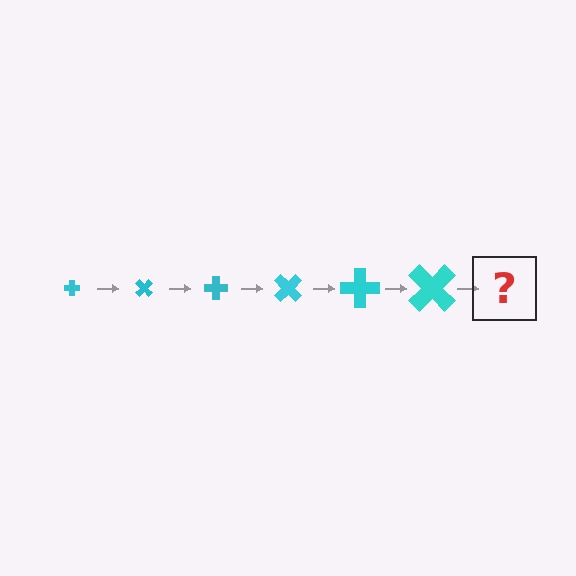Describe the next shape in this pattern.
It should be a cross, larger than the previous one and rotated 270 degrees from the start.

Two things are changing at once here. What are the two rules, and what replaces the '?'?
The two rules are that the cross grows larger each step and it rotates 45 degrees each step. The '?' should be a cross, larger than the previous one and rotated 270 degrees from the start.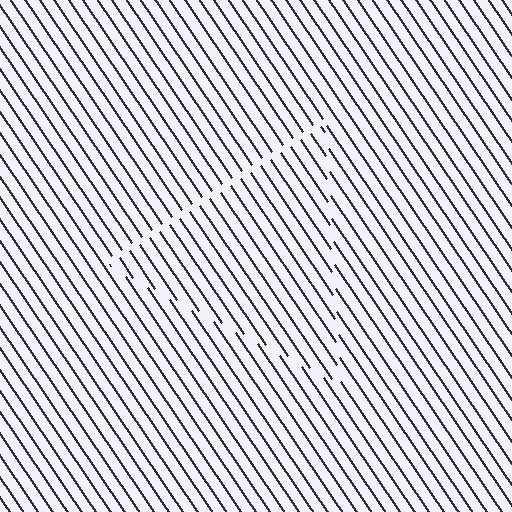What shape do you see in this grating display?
An illusory triangle. The interior of the shape contains the same grating, shifted by half a period — the contour is defined by the phase discontinuity where line-ends from the inner and outer gratings abut.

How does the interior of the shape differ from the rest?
The interior of the shape contains the same grating, shifted by half a period — the contour is defined by the phase discontinuity where line-ends from the inner and outer gratings abut.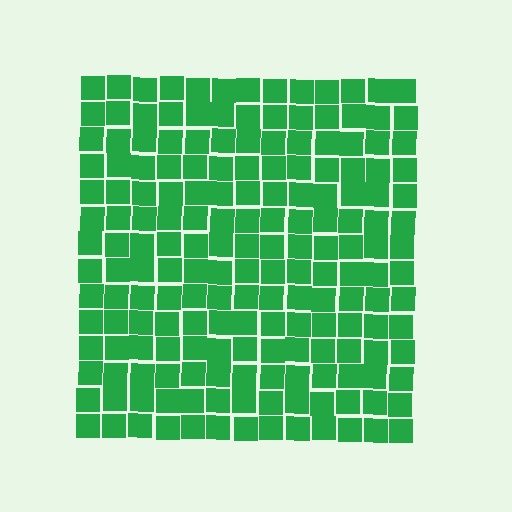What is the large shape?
The large shape is a square.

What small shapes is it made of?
It is made of small squares.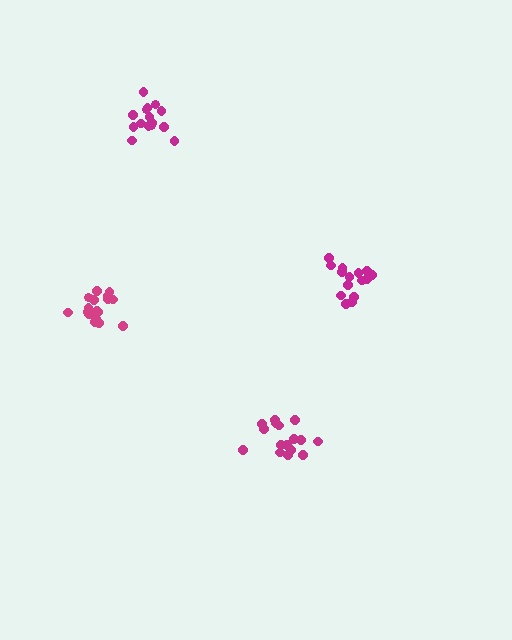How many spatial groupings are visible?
There are 4 spatial groupings.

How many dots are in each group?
Group 1: 15 dots, Group 2: 18 dots, Group 3: 16 dots, Group 4: 15 dots (64 total).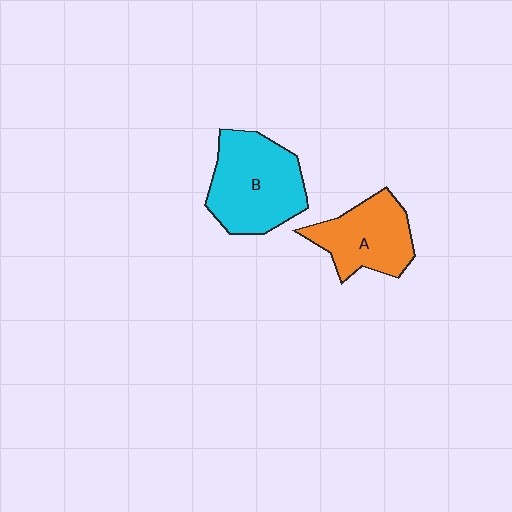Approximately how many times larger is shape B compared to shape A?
Approximately 1.3 times.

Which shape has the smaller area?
Shape A (orange).